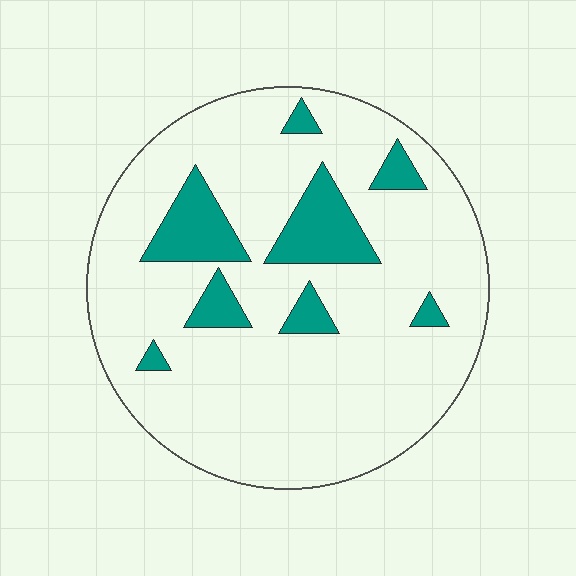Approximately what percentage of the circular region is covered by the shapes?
Approximately 15%.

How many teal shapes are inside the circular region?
8.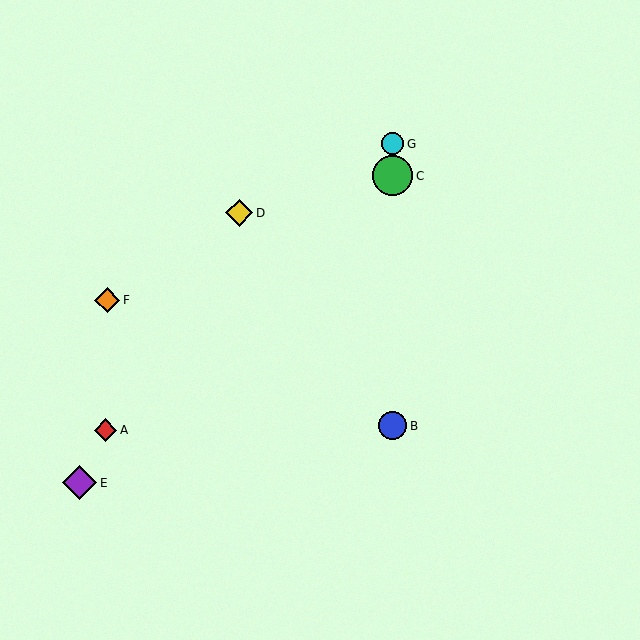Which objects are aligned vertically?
Objects B, C, G are aligned vertically.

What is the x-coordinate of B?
Object B is at x≈393.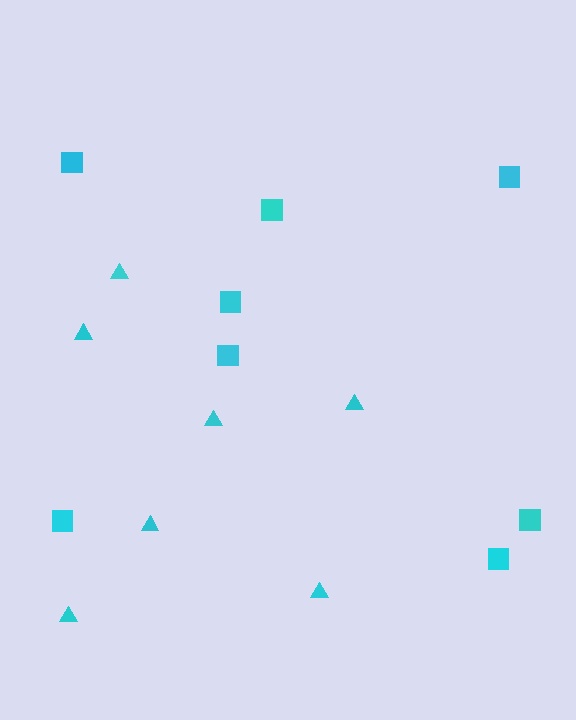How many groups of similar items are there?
There are 2 groups: one group of triangles (7) and one group of squares (8).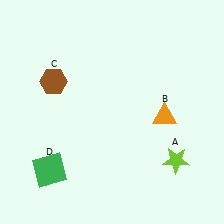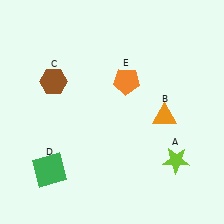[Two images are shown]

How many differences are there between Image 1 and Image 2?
There is 1 difference between the two images.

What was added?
An orange pentagon (E) was added in Image 2.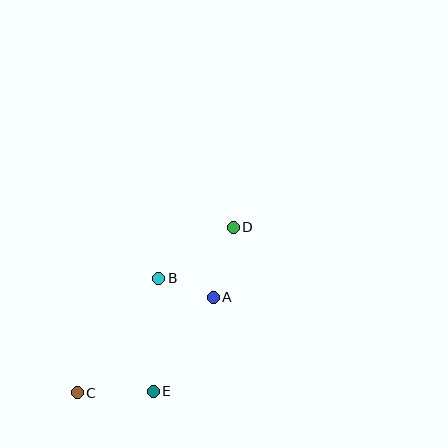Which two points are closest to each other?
Points A and B are closest to each other.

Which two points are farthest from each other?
Points C and D are farthest from each other.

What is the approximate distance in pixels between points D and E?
The distance between D and E is approximately 183 pixels.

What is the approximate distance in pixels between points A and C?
The distance between A and C is approximately 166 pixels.